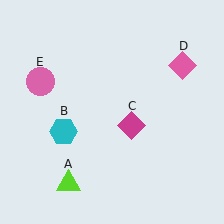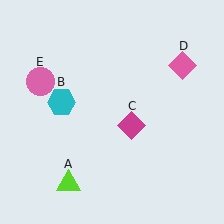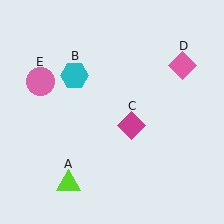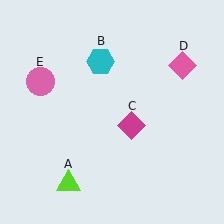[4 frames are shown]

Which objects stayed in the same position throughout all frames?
Lime triangle (object A) and magenta diamond (object C) and pink diamond (object D) and pink circle (object E) remained stationary.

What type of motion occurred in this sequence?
The cyan hexagon (object B) rotated clockwise around the center of the scene.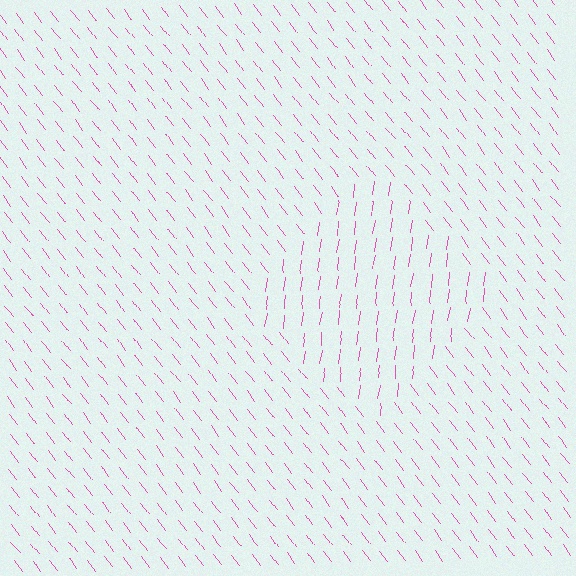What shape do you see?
I see a diamond.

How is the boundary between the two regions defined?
The boundary is defined purely by a change in line orientation (approximately 45 degrees difference). All lines are the same color and thickness.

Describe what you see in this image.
The image is filled with small pink line segments. A diamond region in the image has lines oriented differently from the surrounding lines, creating a visible texture boundary.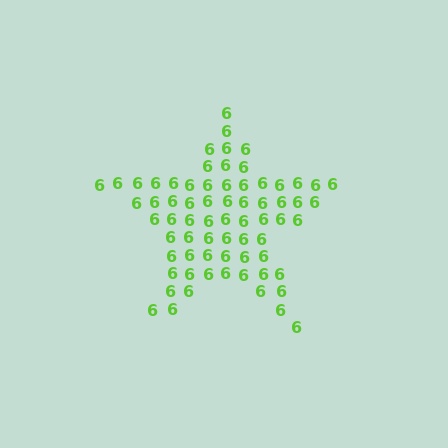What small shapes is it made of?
It is made of small digit 6's.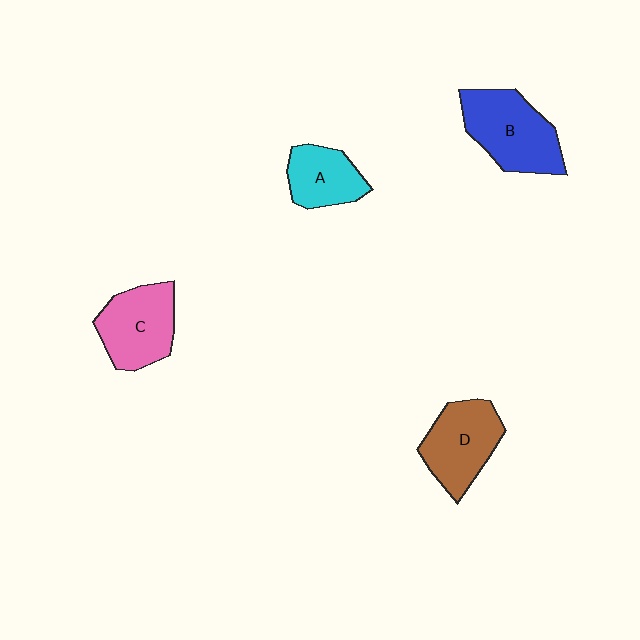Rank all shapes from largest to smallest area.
From largest to smallest: B (blue), D (brown), C (pink), A (cyan).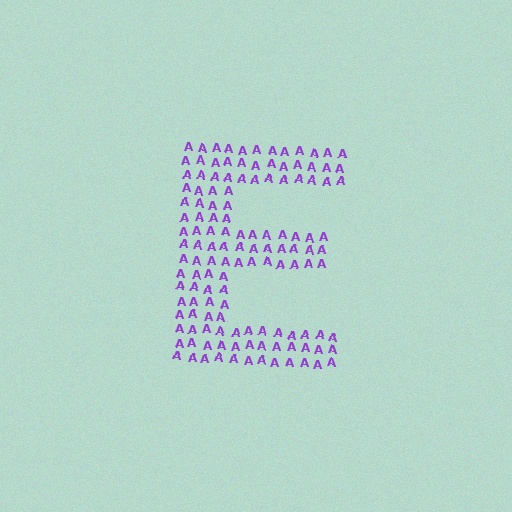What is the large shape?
The large shape is the letter E.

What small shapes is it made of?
It is made of small letter A's.